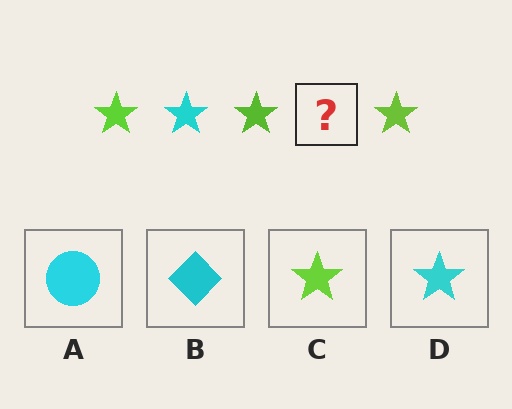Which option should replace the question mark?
Option D.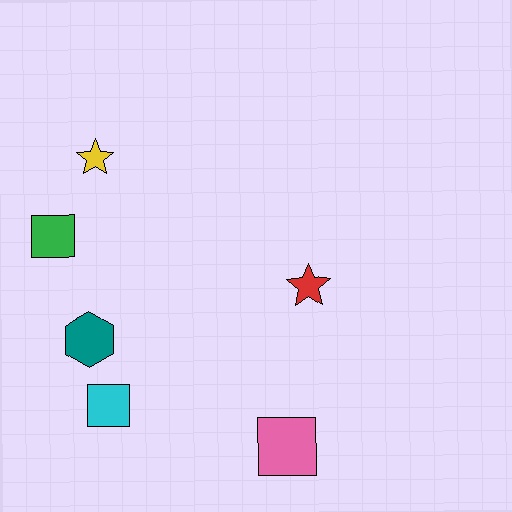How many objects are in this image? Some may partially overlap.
There are 6 objects.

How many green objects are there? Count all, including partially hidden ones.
There is 1 green object.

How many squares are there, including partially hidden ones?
There are 3 squares.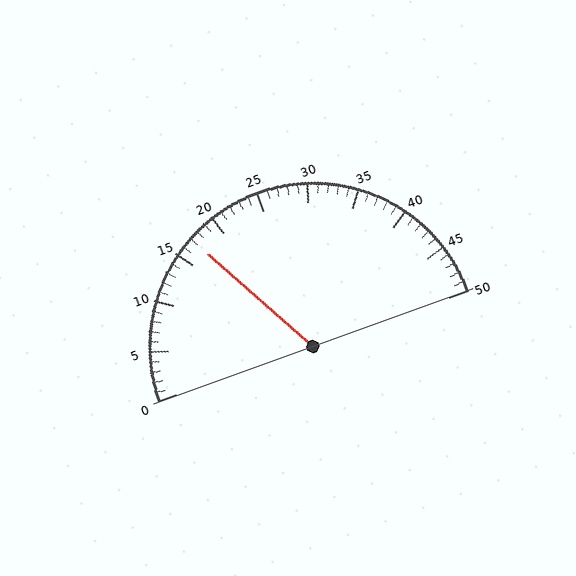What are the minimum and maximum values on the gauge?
The gauge ranges from 0 to 50.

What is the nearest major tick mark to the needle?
The nearest major tick mark is 15.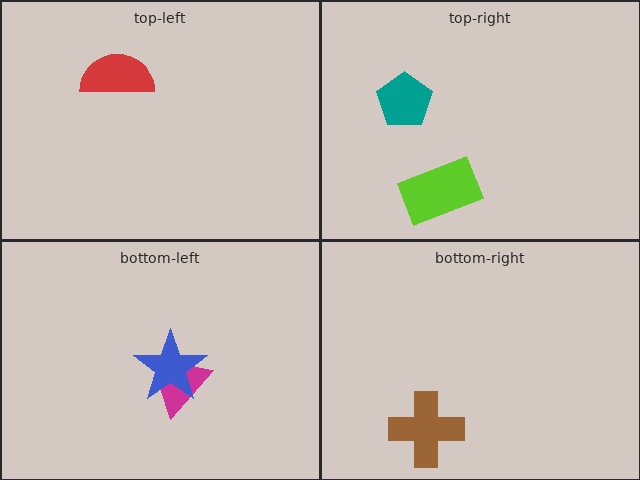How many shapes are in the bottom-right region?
1.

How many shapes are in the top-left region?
1.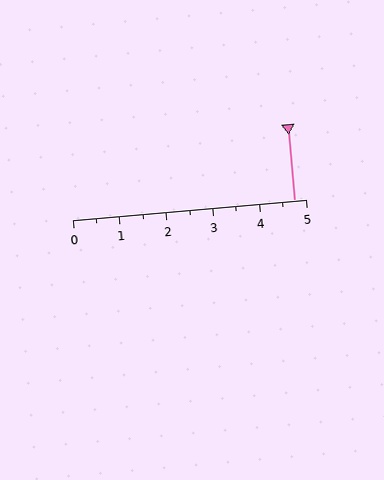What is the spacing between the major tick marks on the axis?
The major ticks are spaced 1 apart.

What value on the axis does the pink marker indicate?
The marker indicates approximately 4.8.